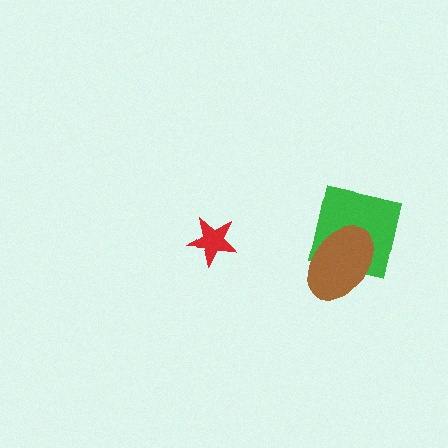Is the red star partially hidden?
No, no other shape covers it.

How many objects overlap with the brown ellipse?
1 object overlaps with the brown ellipse.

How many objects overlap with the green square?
1 object overlaps with the green square.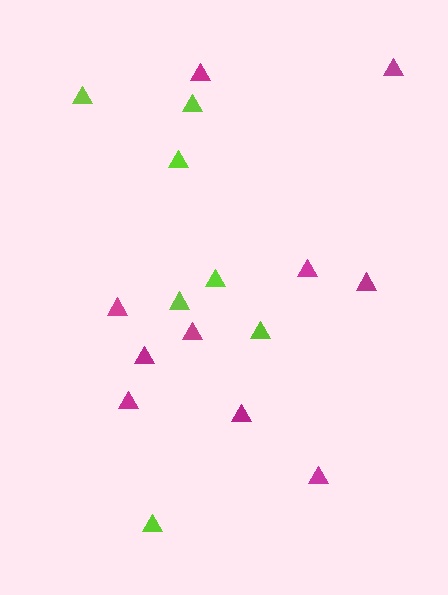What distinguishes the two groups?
There are 2 groups: one group of magenta triangles (10) and one group of lime triangles (7).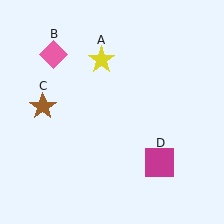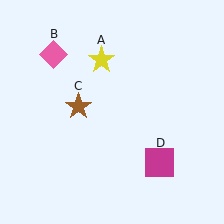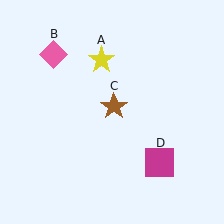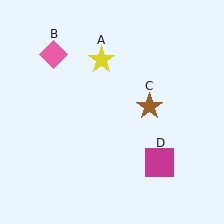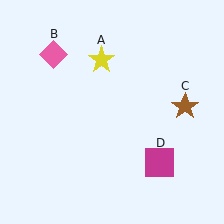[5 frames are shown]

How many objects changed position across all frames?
1 object changed position: brown star (object C).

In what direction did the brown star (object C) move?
The brown star (object C) moved right.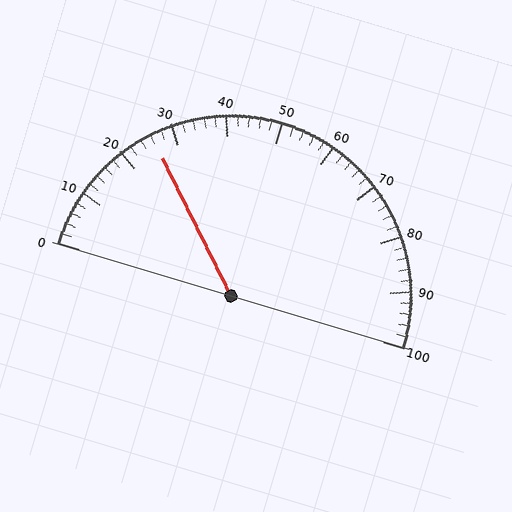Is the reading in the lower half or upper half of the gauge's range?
The reading is in the lower half of the range (0 to 100).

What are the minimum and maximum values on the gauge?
The gauge ranges from 0 to 100.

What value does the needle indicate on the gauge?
The needle indicates approximately 26.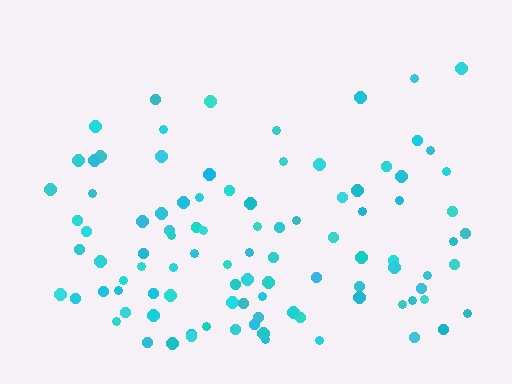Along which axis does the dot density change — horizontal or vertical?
Vertical.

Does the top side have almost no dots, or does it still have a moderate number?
Still a moderate number, just noticeably fewer than the bottom.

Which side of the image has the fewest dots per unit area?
The top.